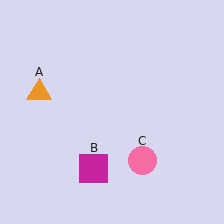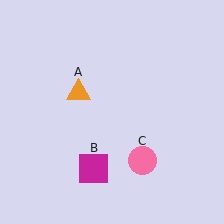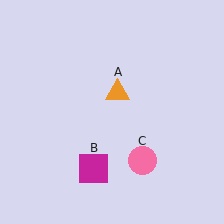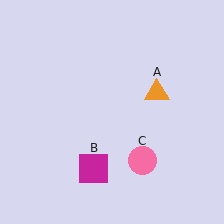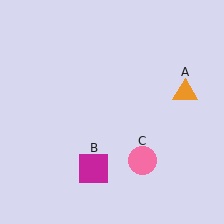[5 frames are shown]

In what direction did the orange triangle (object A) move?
The orange triangle (object A) moved right.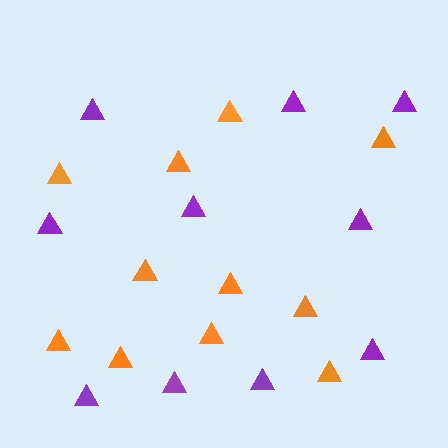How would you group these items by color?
There are 2 groups: one group of orange triangles (11) and one group of purple triangles (10).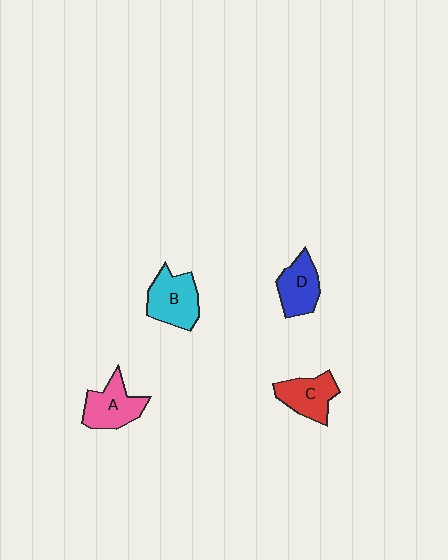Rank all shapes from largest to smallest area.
From largest to smallest: B (cyan), A (pink), C (red), D (blue).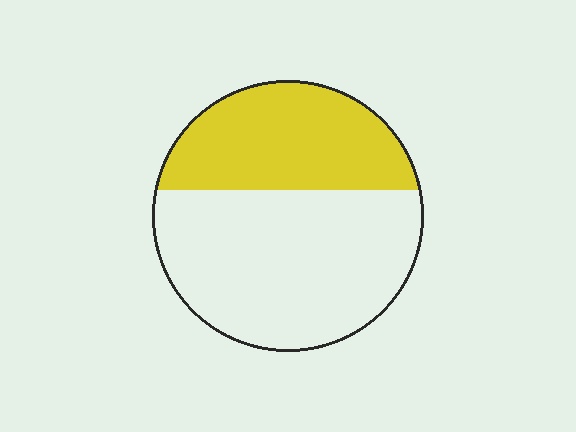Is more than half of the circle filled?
No.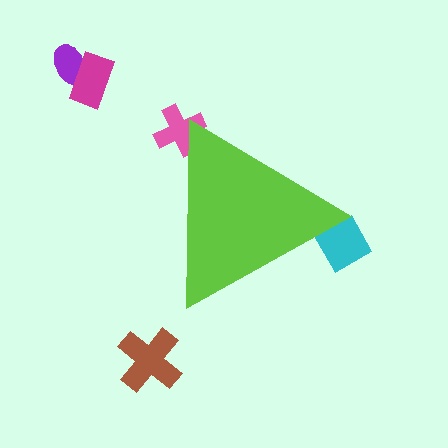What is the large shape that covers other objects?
A lime triangle.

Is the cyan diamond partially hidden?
Yes, the cyan diamond is partially hidden behind the lime triangle.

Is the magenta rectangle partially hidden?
No, the magenta rectangle is fully visible.